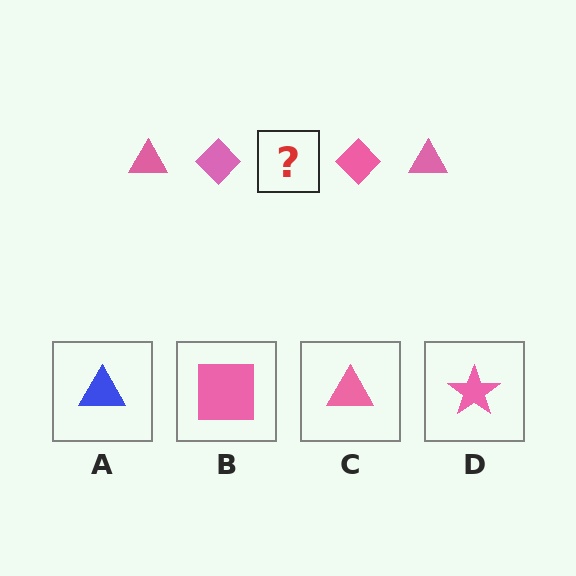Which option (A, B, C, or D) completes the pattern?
C.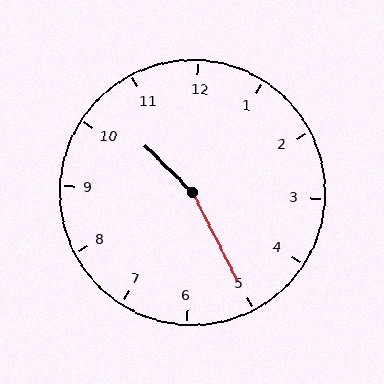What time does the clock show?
10:25.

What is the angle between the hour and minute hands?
Approximately 162 degrees.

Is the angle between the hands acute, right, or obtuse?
It is obtuse.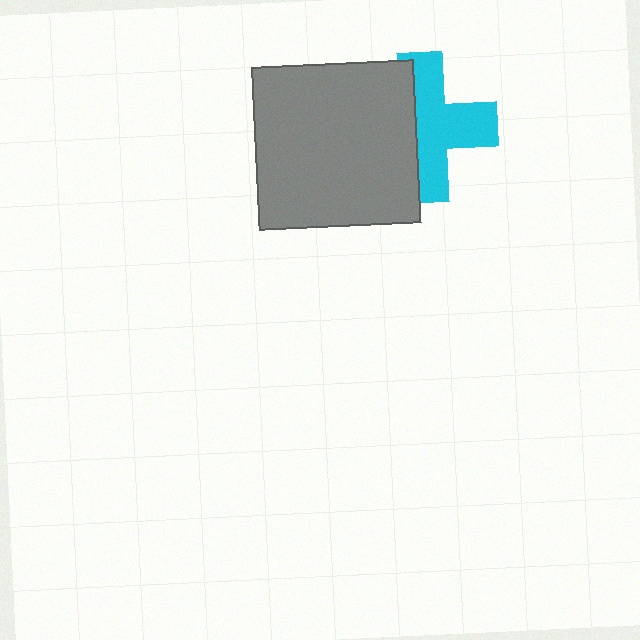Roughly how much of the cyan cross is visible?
About half of it is visible (roughly 60%).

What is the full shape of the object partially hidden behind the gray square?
The partially hidden object is a cyan cross.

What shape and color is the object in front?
The object in front is a gray square.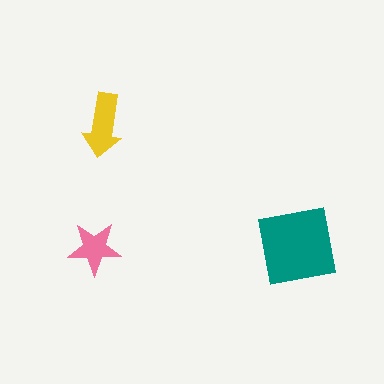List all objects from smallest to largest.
The pink star, the yellow arrow, the teal square.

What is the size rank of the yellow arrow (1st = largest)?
2nd.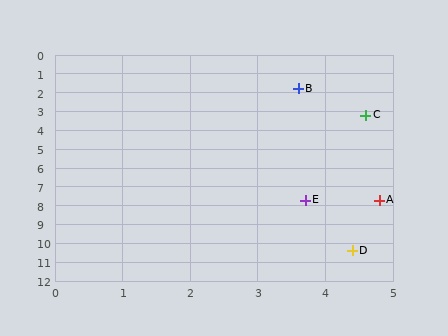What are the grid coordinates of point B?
Point B is at approximately (3.6, 1.8).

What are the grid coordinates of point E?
Point E is at approximately (3.7, 7.7).